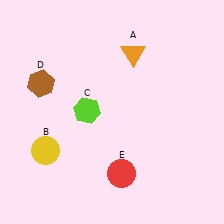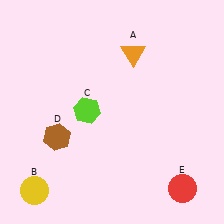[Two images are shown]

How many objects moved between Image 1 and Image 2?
3 objects moved between the two images.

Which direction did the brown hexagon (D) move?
The brown hexagon (D) moved down.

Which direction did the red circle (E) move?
The red circle (E) moved right.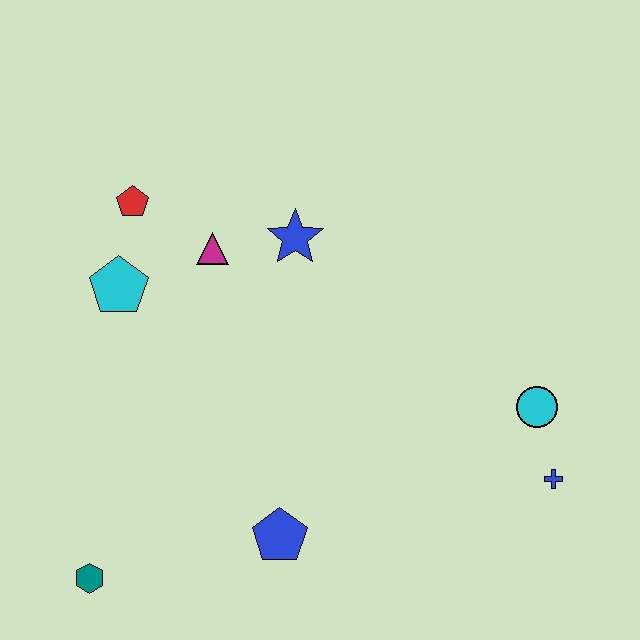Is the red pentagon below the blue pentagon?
No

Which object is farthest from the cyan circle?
The teal hexagon is farthest from the cyan circle.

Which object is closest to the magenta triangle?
The blue star is closest to the magenta triangle.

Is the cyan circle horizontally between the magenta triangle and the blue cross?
Yes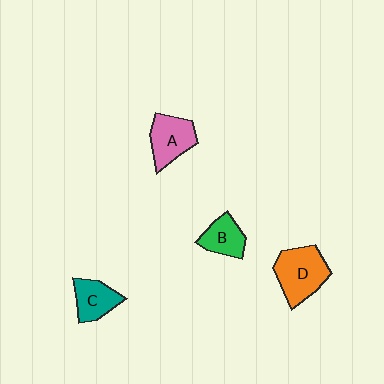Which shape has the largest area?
Shape D (orange).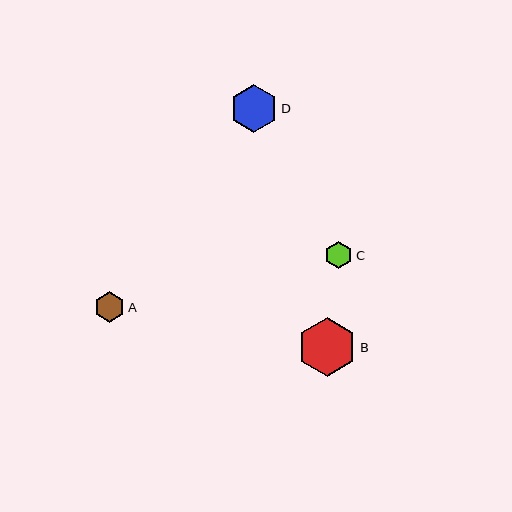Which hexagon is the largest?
Hexagon B is the largest with a size of approximately 59 pixels.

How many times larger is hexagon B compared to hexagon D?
Hexagon B is approximately 1.2 times the size of hexagon D.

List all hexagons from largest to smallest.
From largest to smallest: B, D, A, C.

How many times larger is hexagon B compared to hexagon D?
Hexagon B is approximately 1.2 times the size of hexagon D.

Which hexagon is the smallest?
Hexagon C is the smallest with a size of approximately 28 pixels.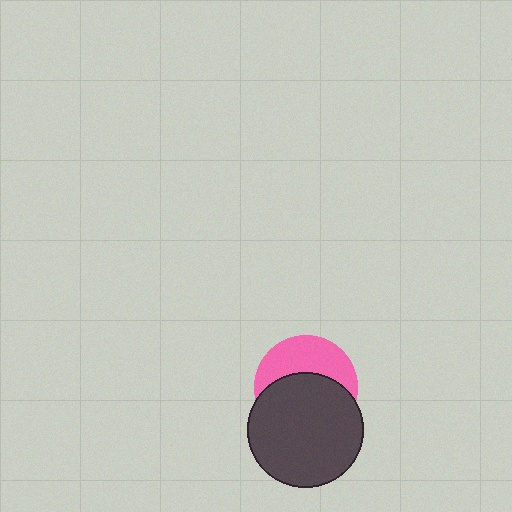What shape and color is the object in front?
The object in front is a dark gray circle.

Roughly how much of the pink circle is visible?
A small part of it is visible (roughly 42%).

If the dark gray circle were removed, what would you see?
You would see the complete pink circle.